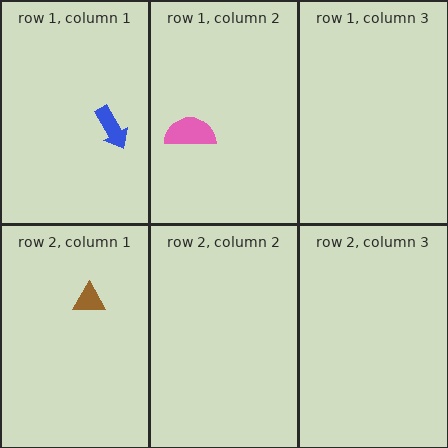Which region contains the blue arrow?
The row 1, column 1 region.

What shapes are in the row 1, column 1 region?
The blue arrow.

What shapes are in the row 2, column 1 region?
The brown triangle.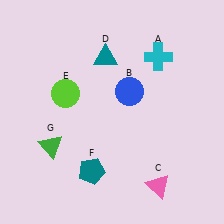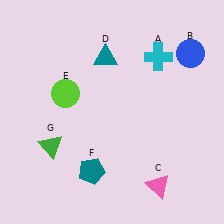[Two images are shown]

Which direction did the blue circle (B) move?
The blue circle (B) moved right.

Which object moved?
The blue circle (B) moved right.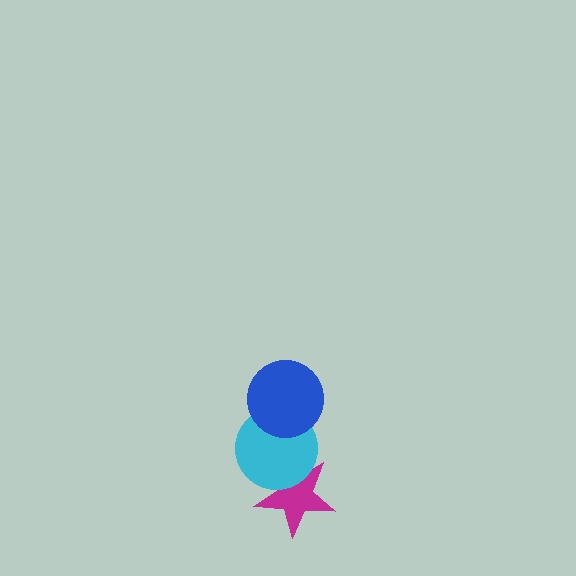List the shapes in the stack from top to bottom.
From top to bottom: the blue circle, the cyan circle, the magenta star.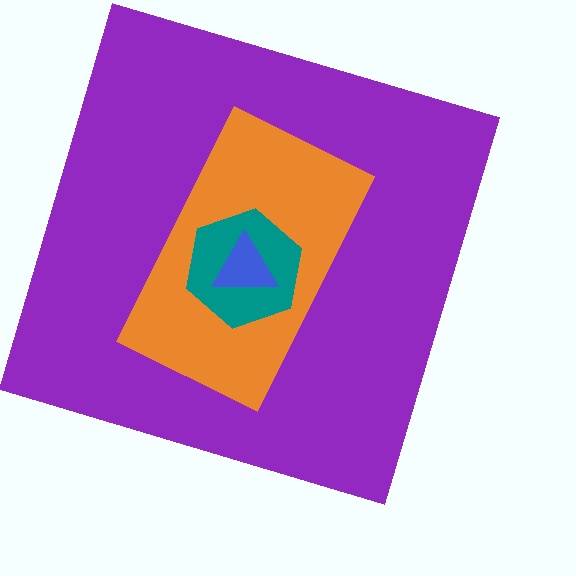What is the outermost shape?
The purple square.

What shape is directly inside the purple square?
The orange rectangle.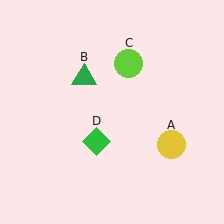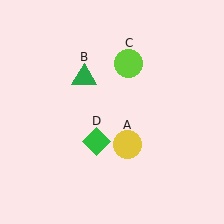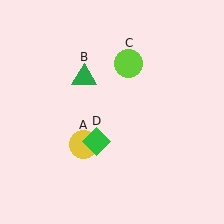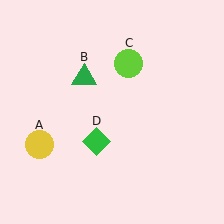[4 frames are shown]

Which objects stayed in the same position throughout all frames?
Green triangle (object B) and lime circle (object C) and green diamond (object D) remained stationary.